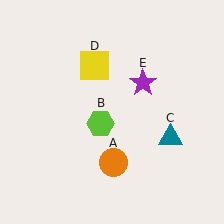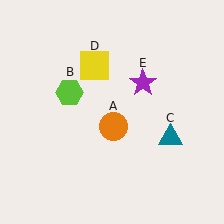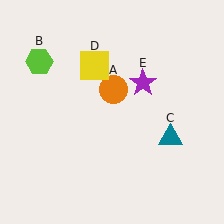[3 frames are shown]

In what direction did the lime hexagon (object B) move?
The lime hexagon (object B) moved up and to the left.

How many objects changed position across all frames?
2 objects changed position: orange circle (object A), lime hexagon (object B).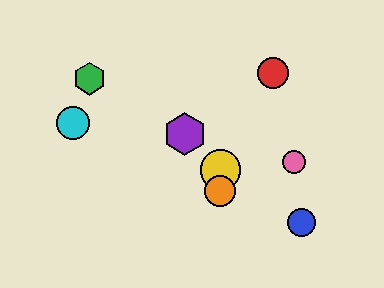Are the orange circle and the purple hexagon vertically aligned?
No, the orange circle is at x≈220 and the purple hexagon is at x≈185.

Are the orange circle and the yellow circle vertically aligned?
Yes, both are at x≈220.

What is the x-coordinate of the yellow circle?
The yellow circle is at x≈220.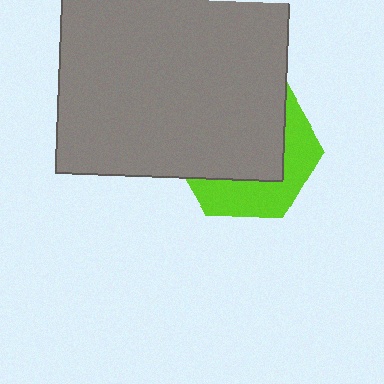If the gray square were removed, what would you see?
You would see the complete lime hexagon.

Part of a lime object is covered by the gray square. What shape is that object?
It is a hexagon.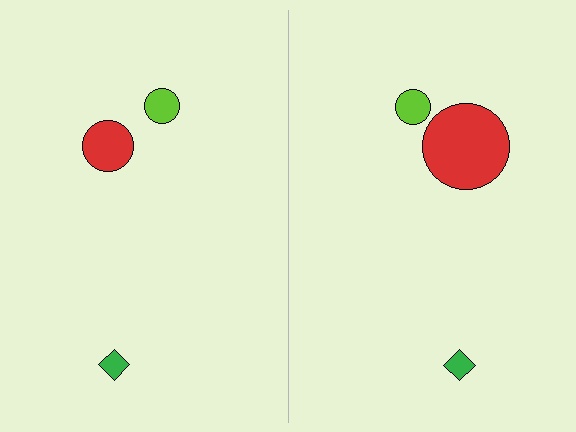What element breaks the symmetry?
The red circle on the right side has a different size than its mirror counterpart.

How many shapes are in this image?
There are 6 shapes in this image.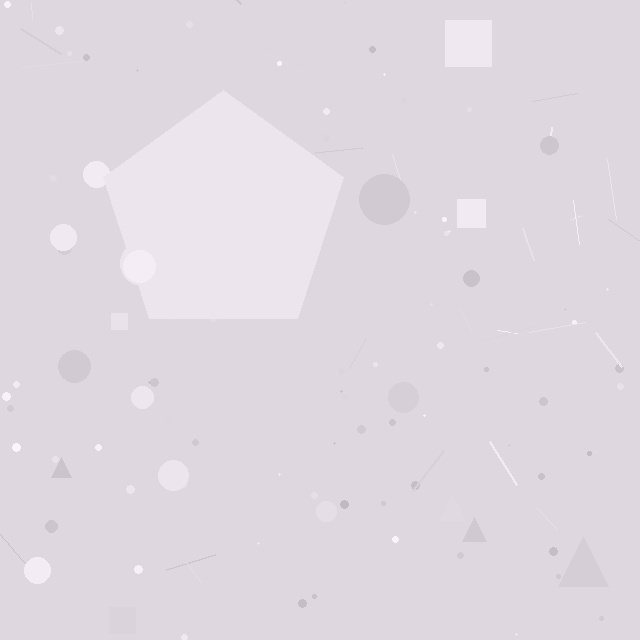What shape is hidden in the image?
A pentagon is hidden in the image.